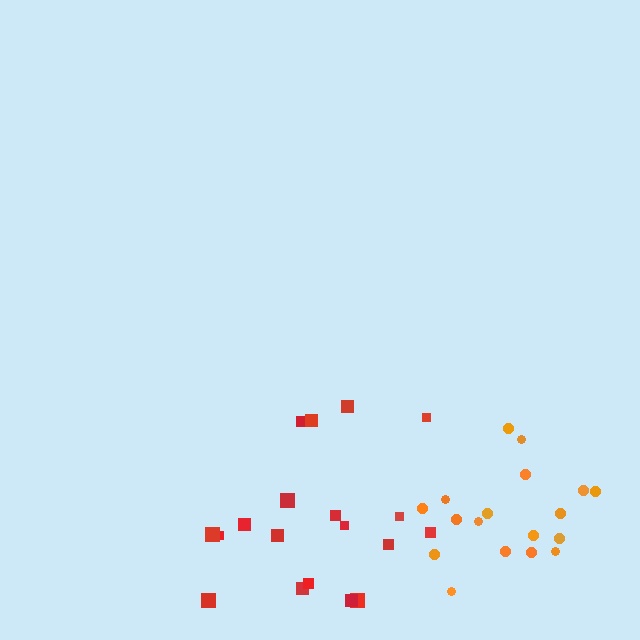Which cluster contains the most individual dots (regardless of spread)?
Red (19).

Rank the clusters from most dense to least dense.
orange, red.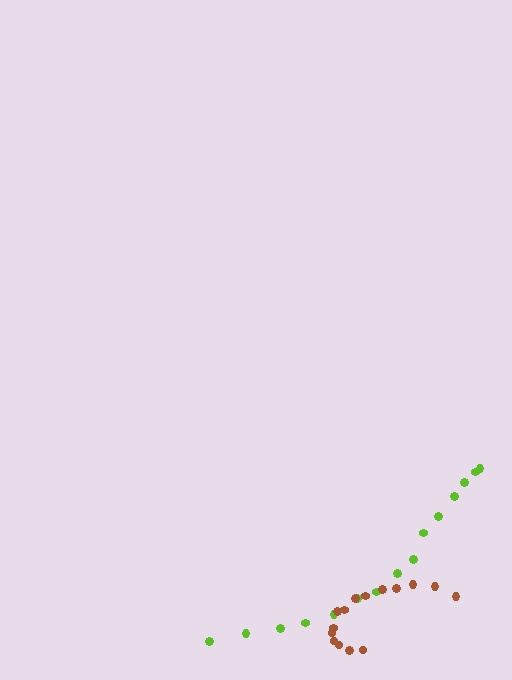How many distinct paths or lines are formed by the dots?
There are 2 distinct paths.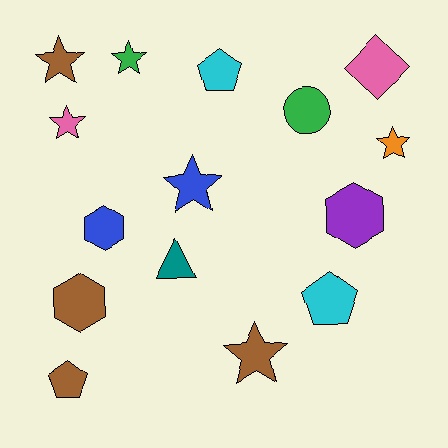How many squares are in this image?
There are no squares.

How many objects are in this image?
There are 15 objects.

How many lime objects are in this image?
There are no lime objects.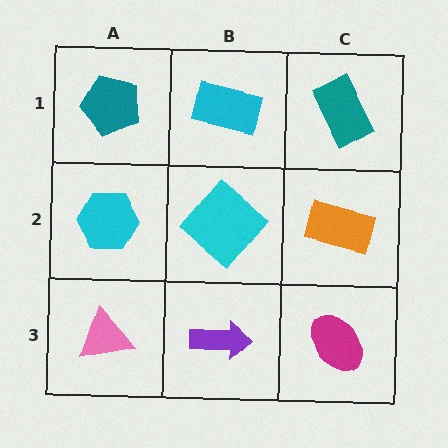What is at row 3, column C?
A magenta ellipse.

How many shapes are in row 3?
3 shapes.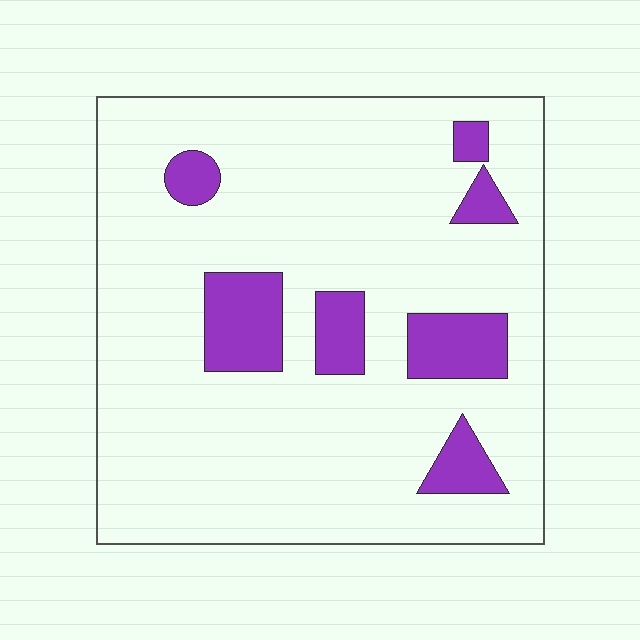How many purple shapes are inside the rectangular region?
7.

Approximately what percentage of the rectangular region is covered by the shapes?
Approximately 15%.